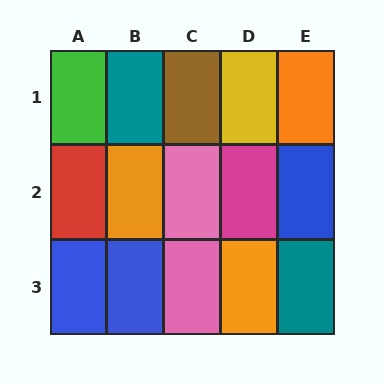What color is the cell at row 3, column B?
Blue.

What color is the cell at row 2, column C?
Pink.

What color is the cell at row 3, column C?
Pink.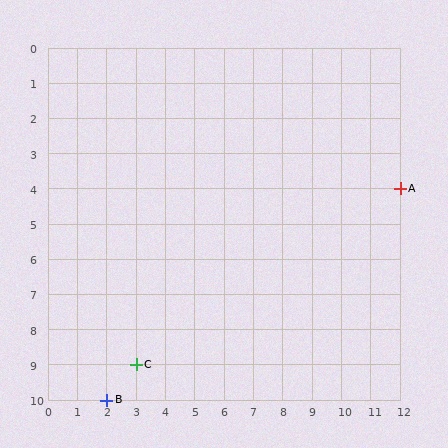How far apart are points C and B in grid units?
Points C and B are 1 column and 1 row apart (about 1.4 grid units diagonally).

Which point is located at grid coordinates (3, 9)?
Point C is at (3, 9).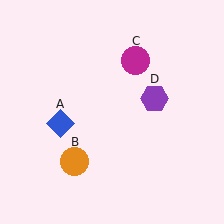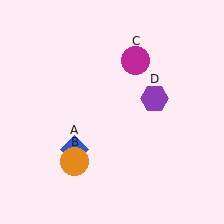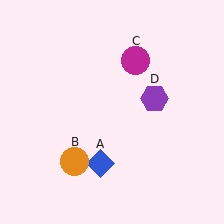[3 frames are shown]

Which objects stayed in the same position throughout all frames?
Orange circle (object B) and magenta circle (object C) and purple hexagon (object D) remained stationary.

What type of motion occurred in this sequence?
The blue diamond (object A) rotated counterclockwise around the center of the scene.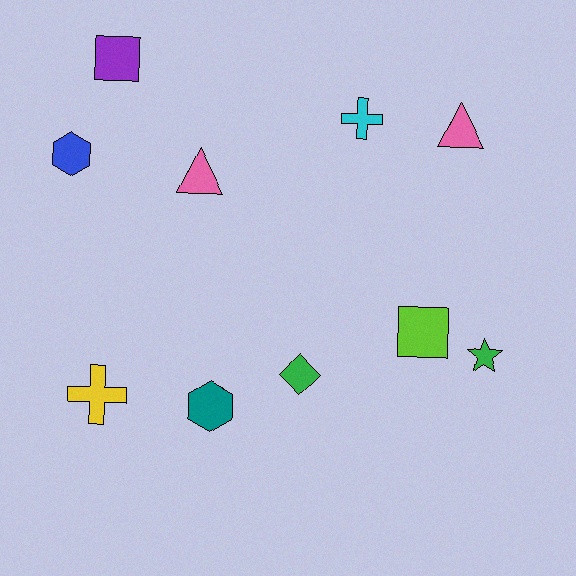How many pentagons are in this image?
There are no pentagons.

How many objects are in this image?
There are 10 objects.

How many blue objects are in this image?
There is 1 blue object.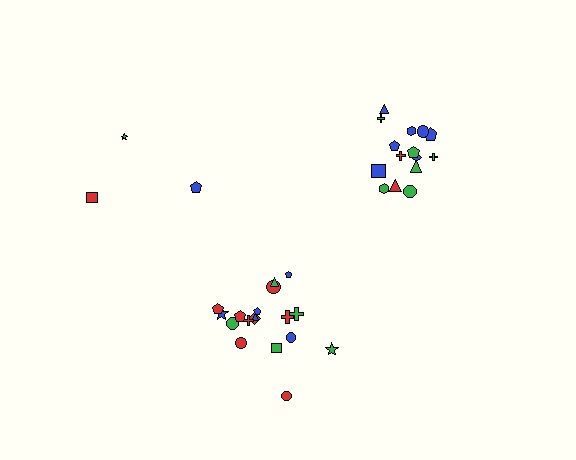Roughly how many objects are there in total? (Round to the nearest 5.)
Roughly 35 objects in total.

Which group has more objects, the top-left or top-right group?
The top-right group.